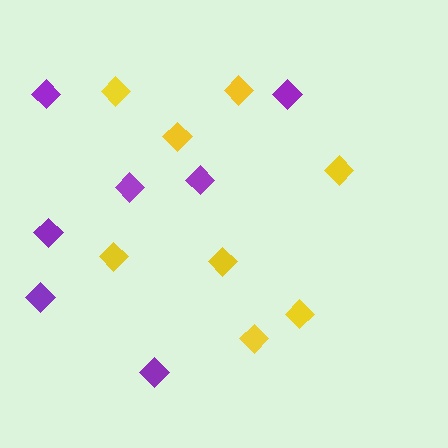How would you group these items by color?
There are 2 groups: one group of yellow diamonds (8) and one group of purple diamonds (7).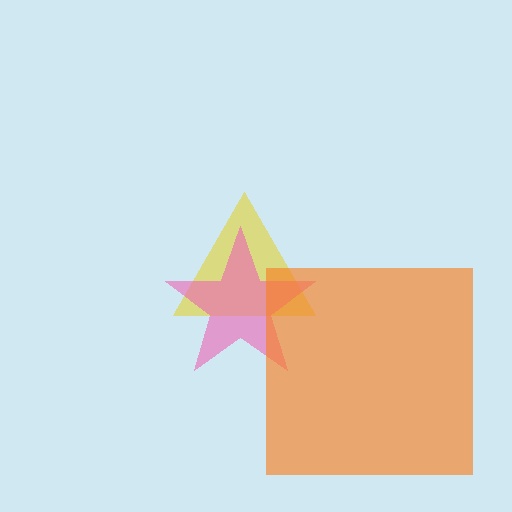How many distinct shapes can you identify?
There are 3 distinct shapes: a yellow triangle, a pink star, an orange square.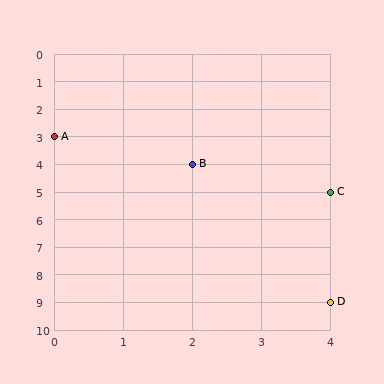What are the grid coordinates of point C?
Point C is at grid coordinates (4, 5).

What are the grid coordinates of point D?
Point D is at grid coordinates (4, 9).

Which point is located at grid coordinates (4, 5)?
Point C is at (4, 5).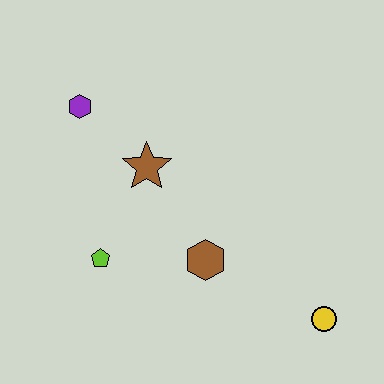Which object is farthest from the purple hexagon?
The yellow circle is farthest from the purple hexagon.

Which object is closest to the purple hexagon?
The brown star is closest to the purple hexagon.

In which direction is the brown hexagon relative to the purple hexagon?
The brown hexagon is below the purple hexagon.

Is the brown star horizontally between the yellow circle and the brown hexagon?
No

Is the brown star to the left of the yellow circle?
Yes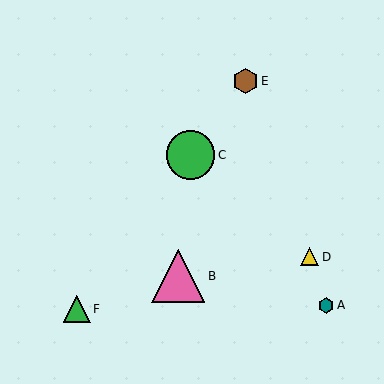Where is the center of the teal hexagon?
The center of the teal hexagon is at (326, 305).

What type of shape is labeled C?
Shape C is a green circle.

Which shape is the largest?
The pink triangle (labeled B) is the largest.